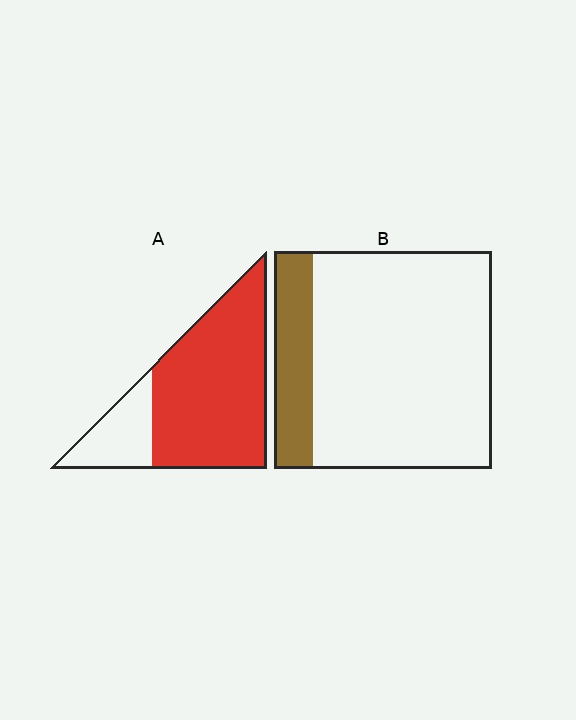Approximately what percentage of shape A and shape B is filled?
A is approximately 80% and B is approximately 20%.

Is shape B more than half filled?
No.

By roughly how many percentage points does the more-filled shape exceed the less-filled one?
By roughly 60 percentage points (A over B).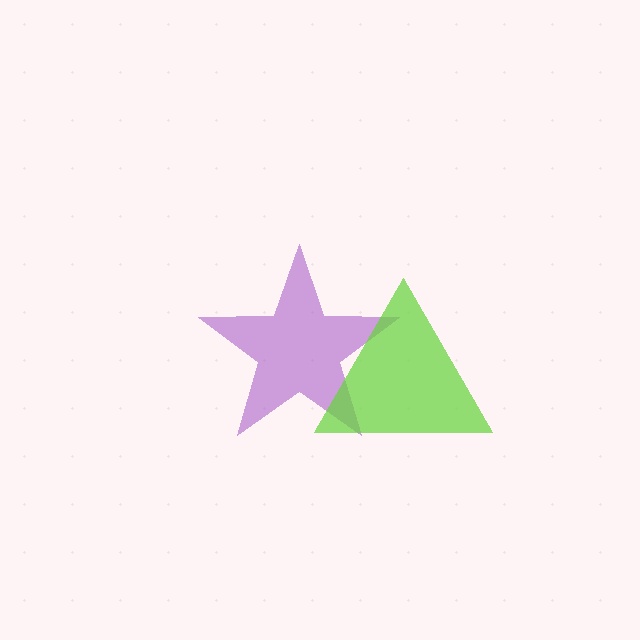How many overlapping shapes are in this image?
There are 2 overlapping shapes in the image.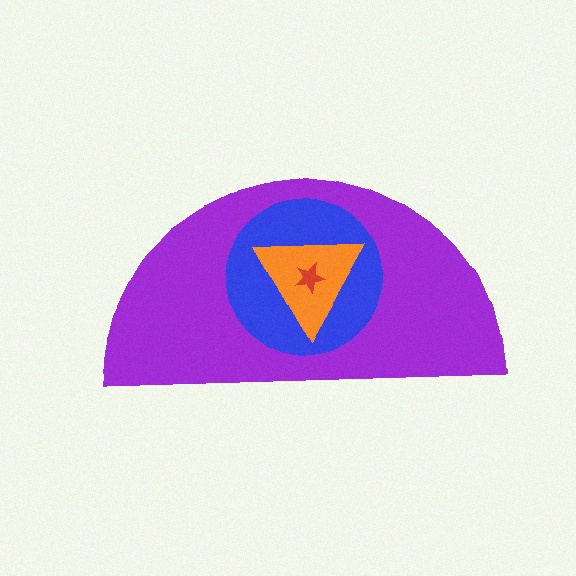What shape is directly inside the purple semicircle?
The blue circle.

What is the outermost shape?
The purple semicircle.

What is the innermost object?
The red star.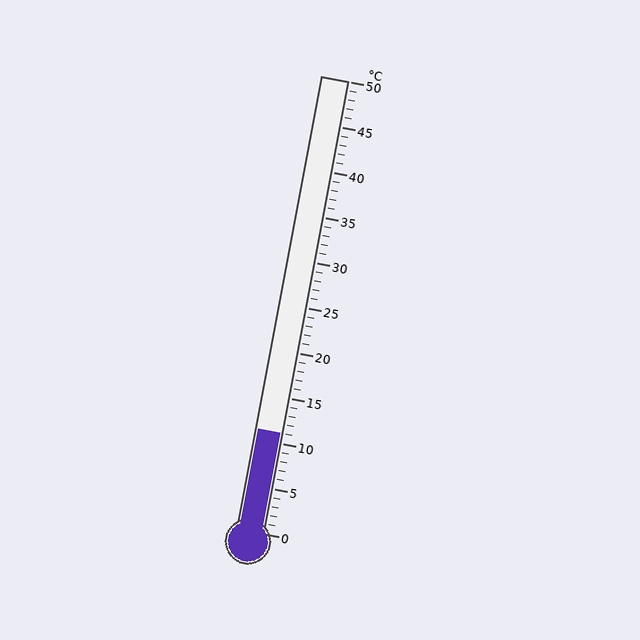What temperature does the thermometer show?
The thermometer shows approximately 11°C.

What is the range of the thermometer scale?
The thermometer scale ranges from 0°C to 50°C.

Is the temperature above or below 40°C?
The temperature is below 40°C.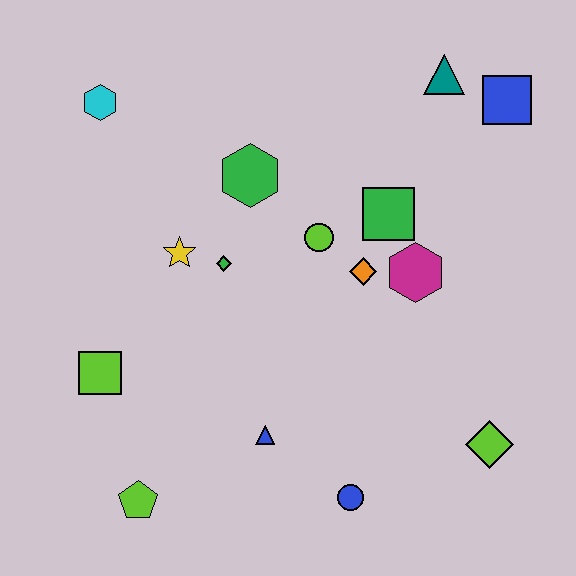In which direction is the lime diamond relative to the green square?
The lime diamond is below the green square.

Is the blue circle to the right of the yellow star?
Yes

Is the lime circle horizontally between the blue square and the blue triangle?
Yes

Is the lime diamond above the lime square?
No